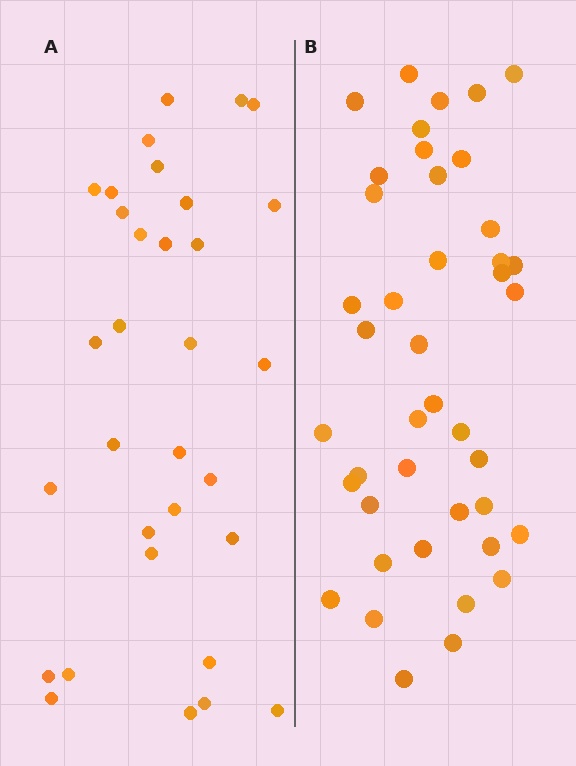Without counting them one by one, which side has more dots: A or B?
Region B (the right region) has more dots.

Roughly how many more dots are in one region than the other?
Region B has roughly 10 or so more dots than region A.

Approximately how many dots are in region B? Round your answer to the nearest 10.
About 40 dots. (The exact count is 42, which rounds to 40.)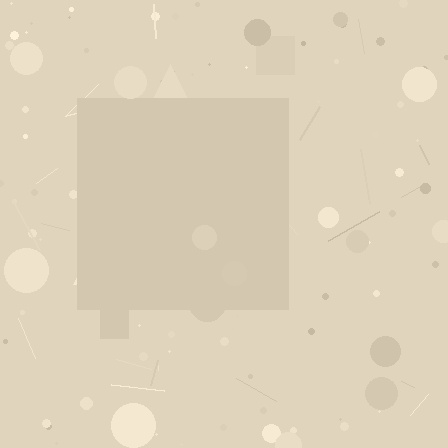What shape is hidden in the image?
A square is hidden in the image.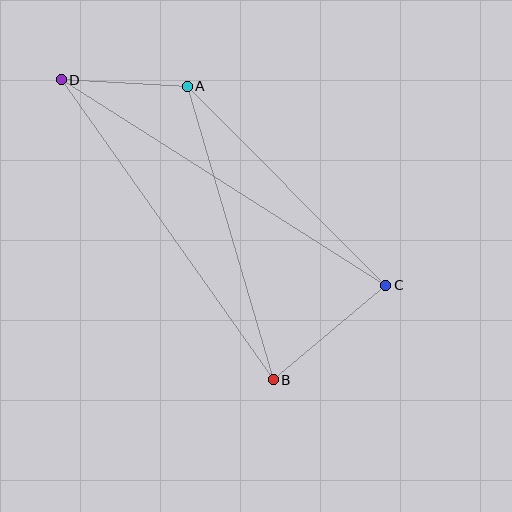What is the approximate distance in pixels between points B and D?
The distance between B and D is approximately 367 pixels.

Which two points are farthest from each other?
Points C and D are farthest from each other.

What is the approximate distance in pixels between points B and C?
The distance between B and C is approximately 147 pixels.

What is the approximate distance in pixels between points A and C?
The distance between A and C is approximately 281 pixels.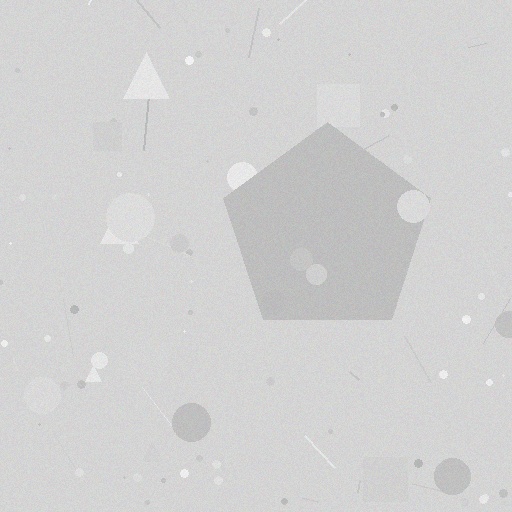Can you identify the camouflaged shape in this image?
The camouflaged shape is a pentagon.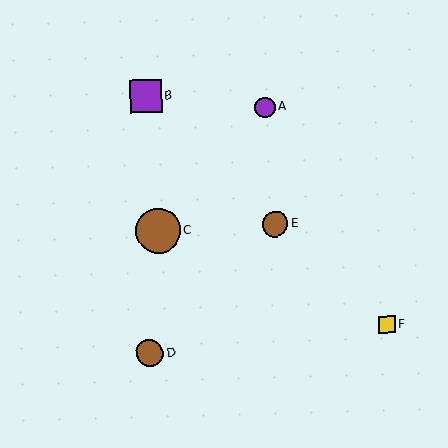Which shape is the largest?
The brown circle (labeled C) is the largest.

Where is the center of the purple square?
The center of the purple square is at (146, 96).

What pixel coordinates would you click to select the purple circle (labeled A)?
Click at (265, 107) to select the purple circle A.